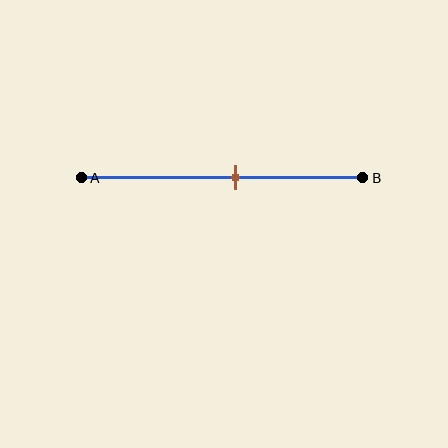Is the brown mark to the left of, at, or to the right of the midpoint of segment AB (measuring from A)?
The brown mark is to the right of the midpoint of segment AB.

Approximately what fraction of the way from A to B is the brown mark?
The brown mark is approximately 55% of the way from A to B.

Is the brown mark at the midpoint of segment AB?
No, the mark is at about 55% from A, not at the 50% midpoint.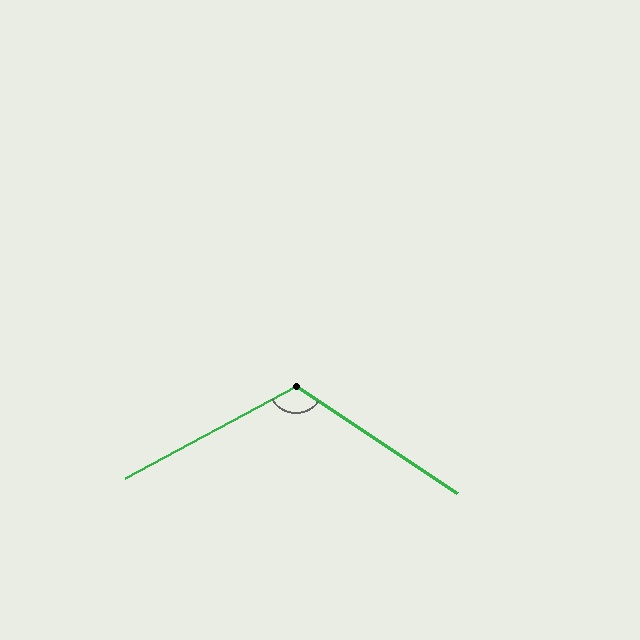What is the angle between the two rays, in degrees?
Approximately 118 degrees.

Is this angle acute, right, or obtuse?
It is obtuse.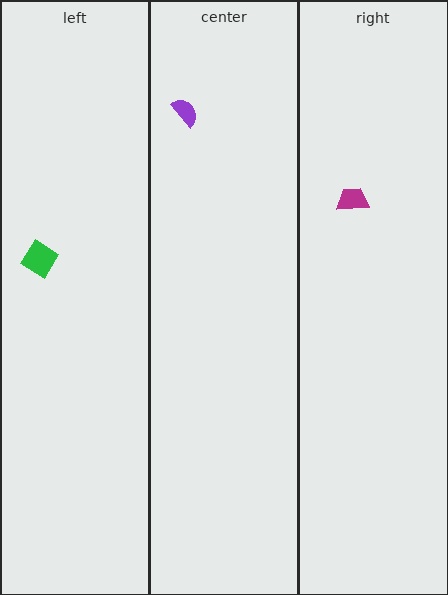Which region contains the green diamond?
The left region.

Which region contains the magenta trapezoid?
The right region.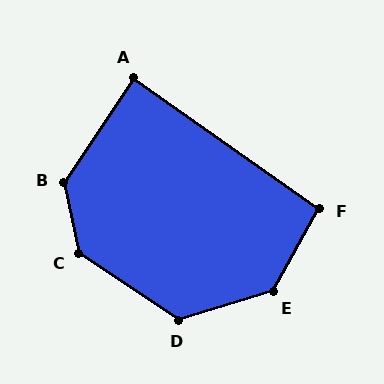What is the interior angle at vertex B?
Approximately 134 degrees (obtuse).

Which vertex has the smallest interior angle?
A, at approximately 88 degrees.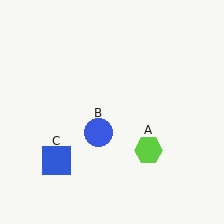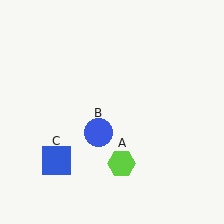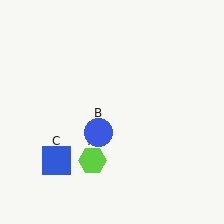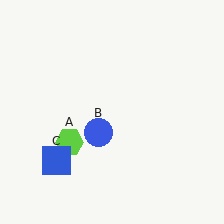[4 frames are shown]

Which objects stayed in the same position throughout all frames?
Blue circle (object B) and blue square (object C) remained stationary.